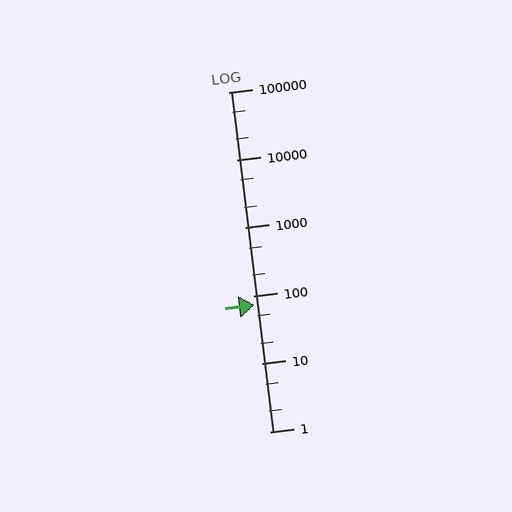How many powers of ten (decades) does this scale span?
The scale spans 5 decades, from 1 to 100000.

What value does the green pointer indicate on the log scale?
The pointer indicates approximately 74.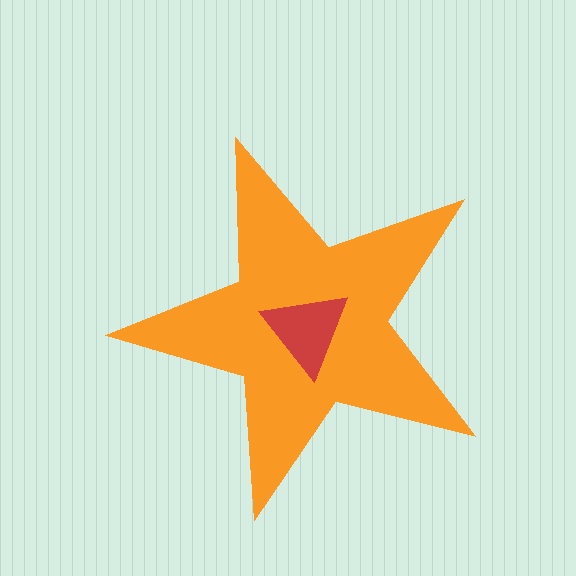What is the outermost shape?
The orange star.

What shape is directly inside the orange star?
The red triangle.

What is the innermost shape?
The red triangle.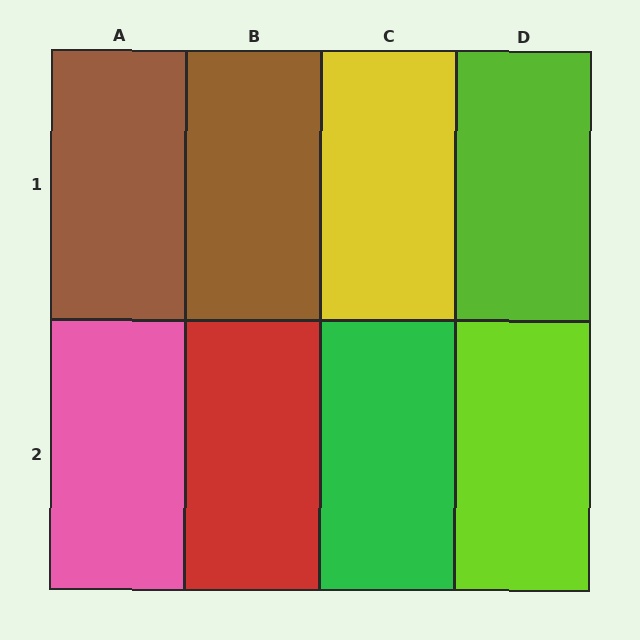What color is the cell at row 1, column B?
Brown.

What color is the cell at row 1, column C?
Yellow.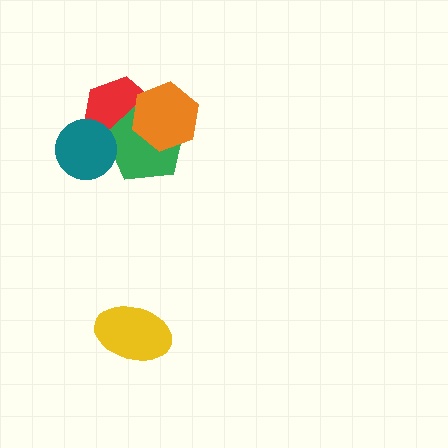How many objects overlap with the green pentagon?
3 objects overlap with the green pentagon.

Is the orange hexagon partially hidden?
No, no other shape covers it.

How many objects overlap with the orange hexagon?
2 objects overlap with the orange hexagon.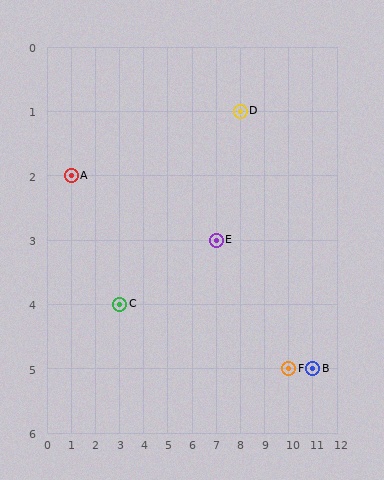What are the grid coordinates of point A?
Point A is at grid coordinates (1, 2).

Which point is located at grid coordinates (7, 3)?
Point E is at (7, 3).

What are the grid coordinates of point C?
Point C is at grid coordinates (3, 4).